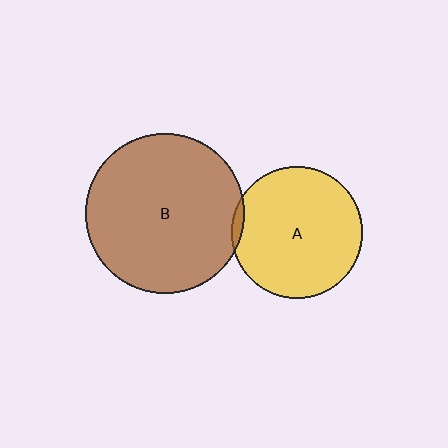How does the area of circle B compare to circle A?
Approximately 1.5 times.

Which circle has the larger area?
Circle B (brown).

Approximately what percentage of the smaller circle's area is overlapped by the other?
Approximately 5%.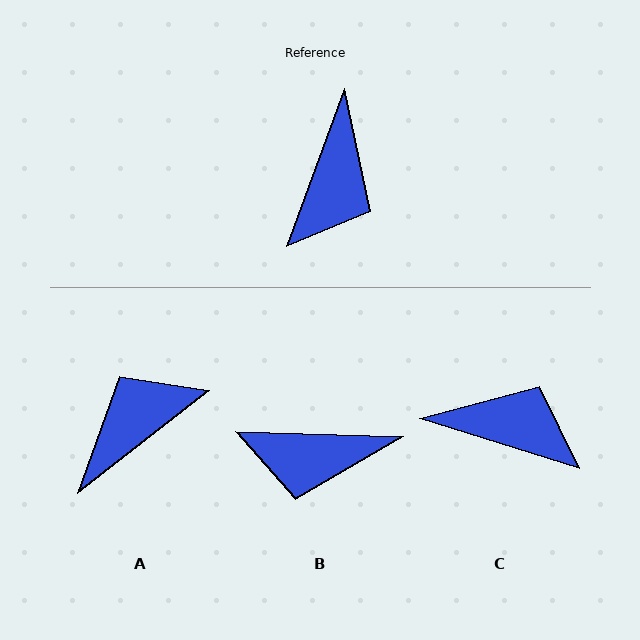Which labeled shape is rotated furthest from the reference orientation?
A, about 148 degrees away.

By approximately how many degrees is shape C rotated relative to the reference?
Approximately 93 degrees counter-clockwise.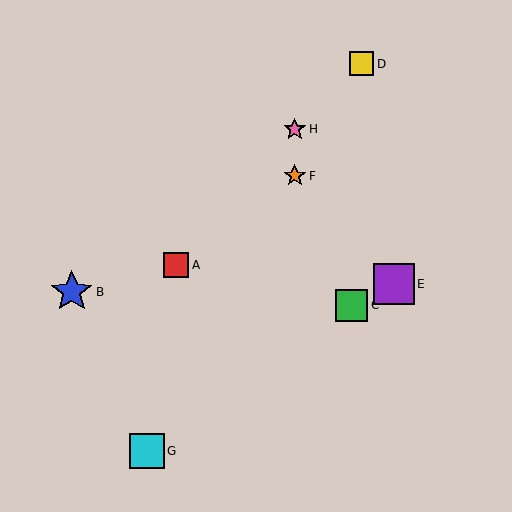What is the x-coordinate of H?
Object H is at x≈295.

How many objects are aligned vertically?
2 objects (F, H) are aligned vertically.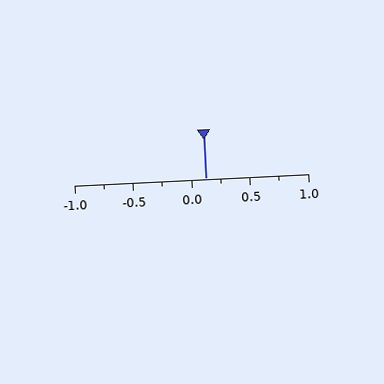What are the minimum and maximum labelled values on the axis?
The axis runs from -1.0 to 1.0.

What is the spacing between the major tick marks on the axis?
The major ticks are spaced 0.5 apart.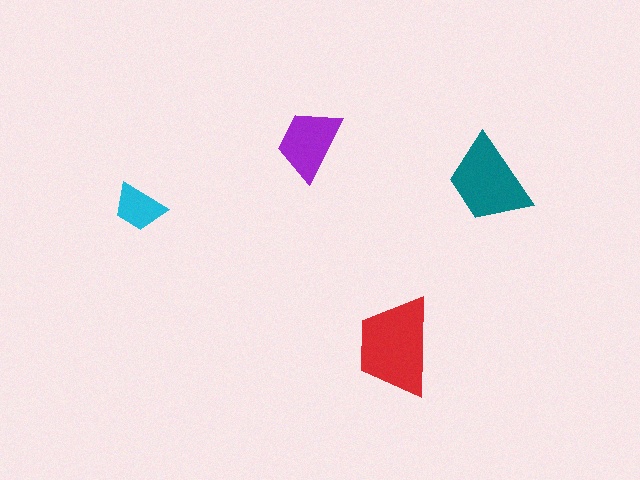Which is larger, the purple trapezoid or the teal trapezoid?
The teal one.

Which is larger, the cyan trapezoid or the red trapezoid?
The red one.